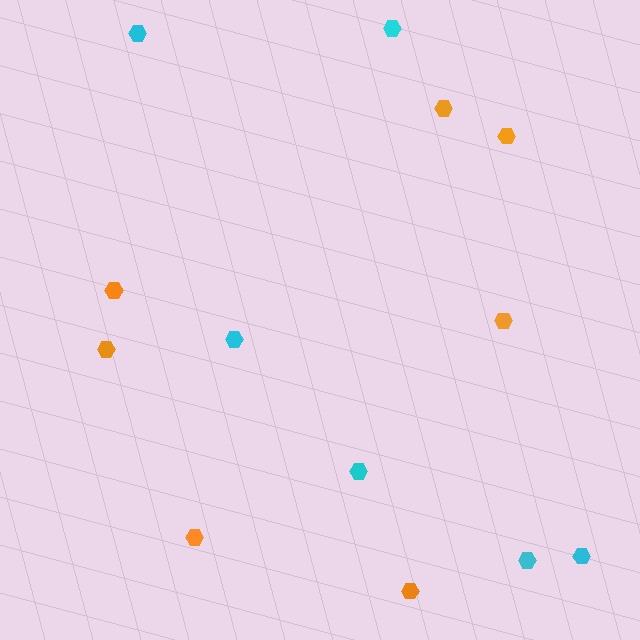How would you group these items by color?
There are 2 groups: one group of cyan hexagons (6) and one group of orange hexagons (7).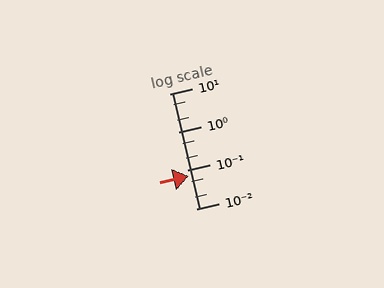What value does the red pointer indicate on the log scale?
The pointer indicates approximately 0.071.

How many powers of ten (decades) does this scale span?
The scale spans 3 decades, from 0.01 to 10.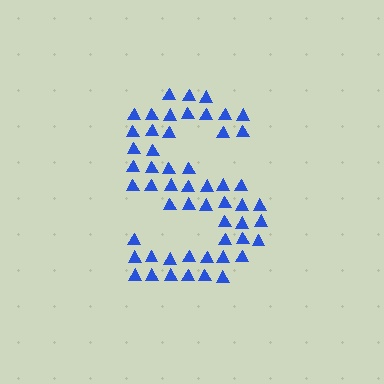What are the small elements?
The small elements are triangles.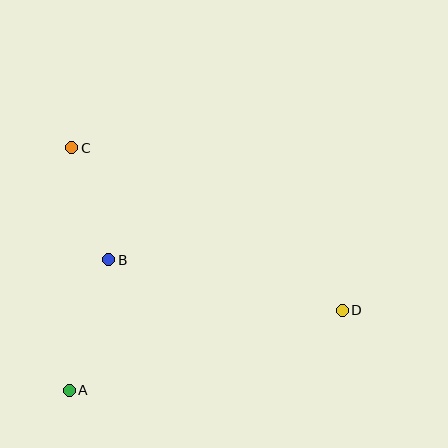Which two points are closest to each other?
Points B and C are closest to each other.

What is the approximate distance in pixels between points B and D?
The distance between B and D is approximately 239 pixels.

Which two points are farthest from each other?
Points C and D are farthest from each other.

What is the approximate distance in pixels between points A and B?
The distance between A and B is approximately 136 pixels.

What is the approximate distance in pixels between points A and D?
The distance between A and D is approximately 285 pixels.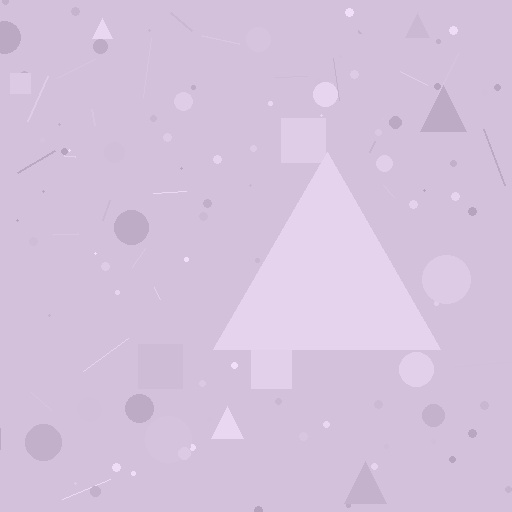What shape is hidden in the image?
A triangle is hidden in the image.